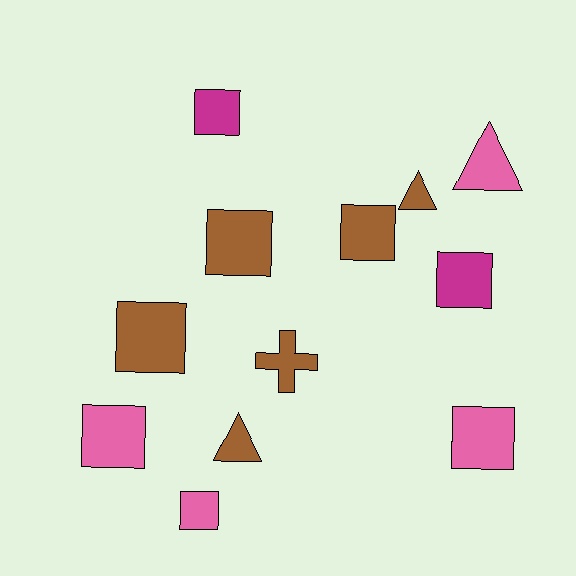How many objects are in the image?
There are 12 objects.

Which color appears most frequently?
Brown, with 6 objects.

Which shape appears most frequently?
Square, with 8 objects.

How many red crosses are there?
There are no red crosses.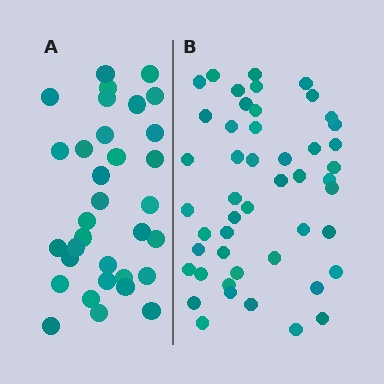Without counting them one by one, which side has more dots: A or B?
Region B (the right region) has more dots.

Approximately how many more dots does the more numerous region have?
Region B has approximately 15 more dots than region A.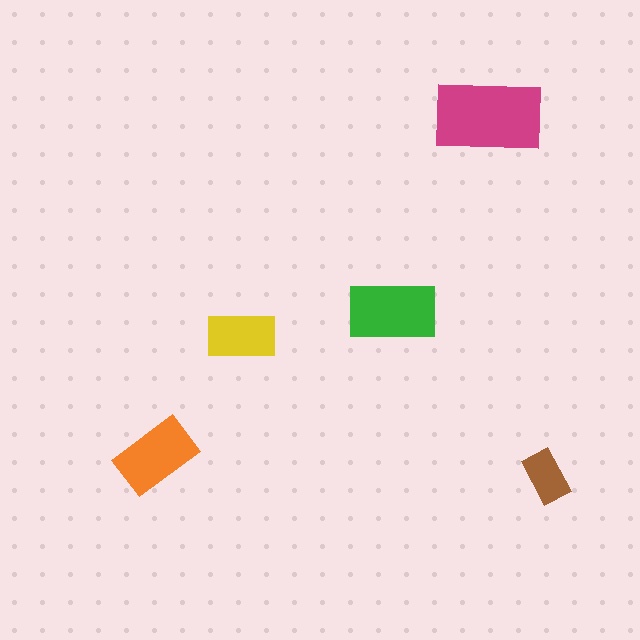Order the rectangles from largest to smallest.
the magenta one, the green one, the orange one, the yellow one, the brown one.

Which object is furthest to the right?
The brown rectangle is rightmost.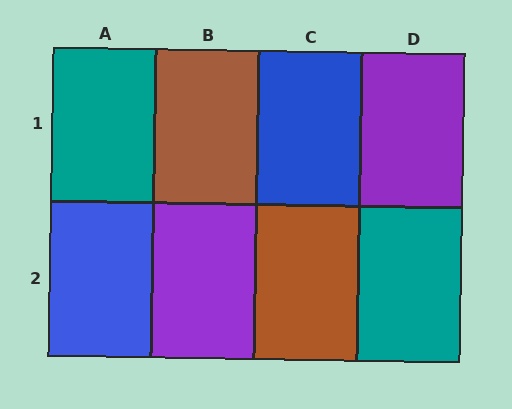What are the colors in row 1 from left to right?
Teal, brown, blue, purple.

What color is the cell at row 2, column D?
Teal.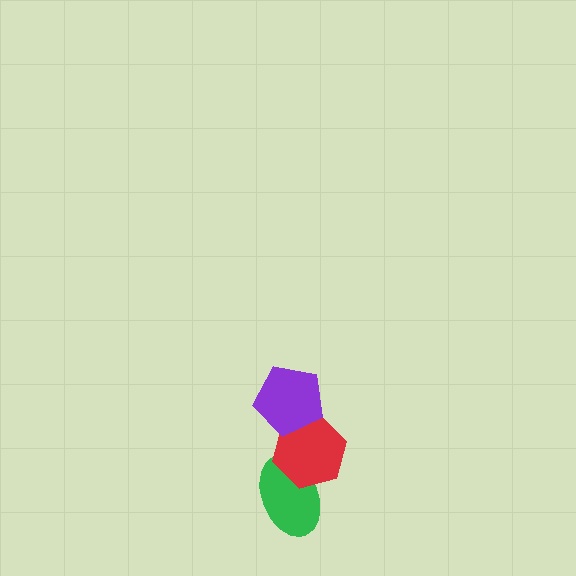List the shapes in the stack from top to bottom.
From top to bottom: the purple pentagon, the red hexagon, the green ellipse.